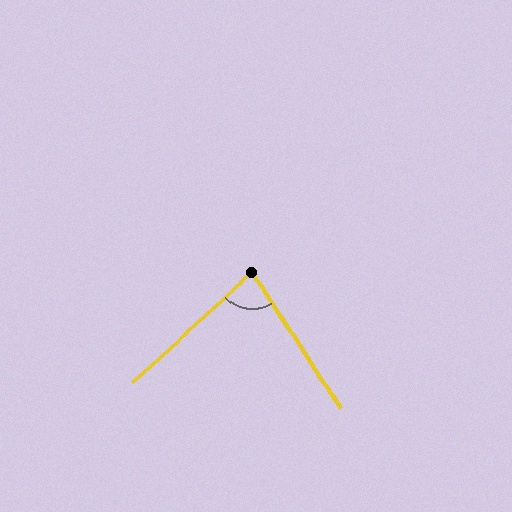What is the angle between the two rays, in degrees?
Approximately 80 degrees.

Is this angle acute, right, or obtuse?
It is acute.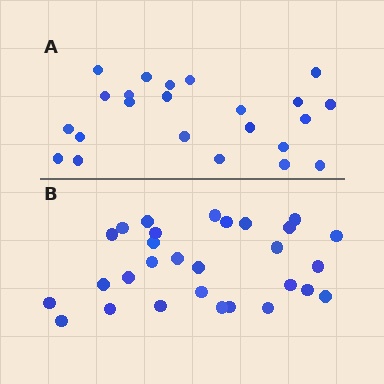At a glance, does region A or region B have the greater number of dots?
Region B (the bottom region) has more dots.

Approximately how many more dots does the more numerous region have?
Region B has about 6 more dots than region A.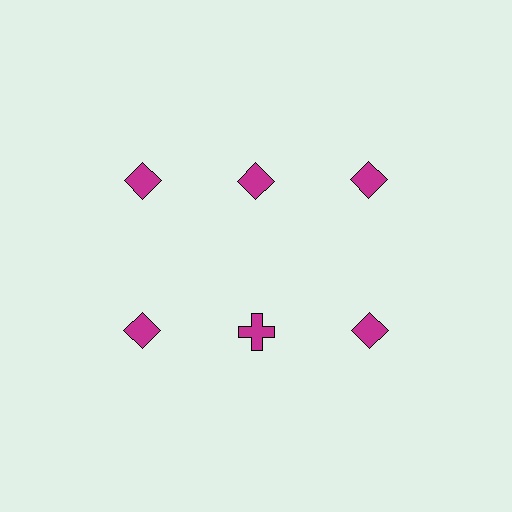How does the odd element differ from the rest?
It has a different shape: cross instead of diamond.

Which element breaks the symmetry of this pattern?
The magenta cross in the second row, second from left column breaks the symmetry. All other shapes are magenta diamonds.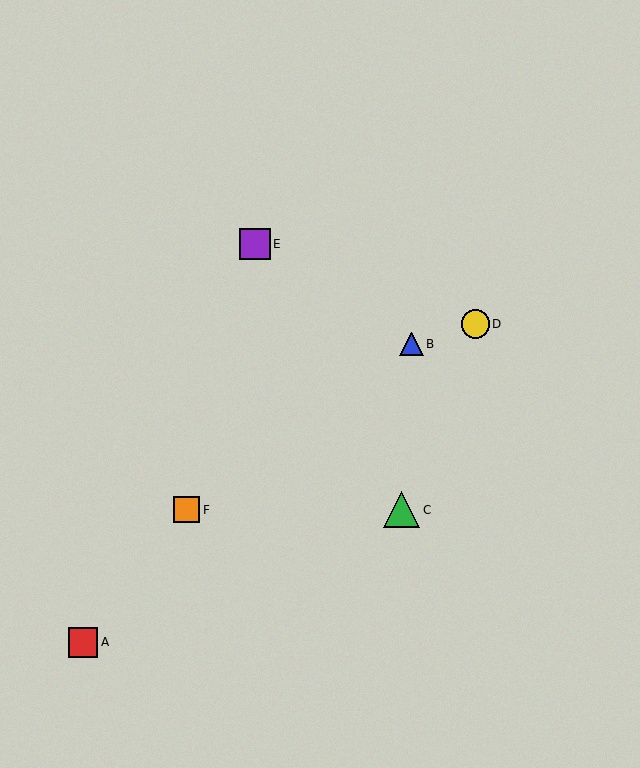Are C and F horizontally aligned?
Yes, both are at y≈510.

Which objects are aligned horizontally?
Objects C, F are aligned horizontally.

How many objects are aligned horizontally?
2 objects (C, F) are aligned horizontally.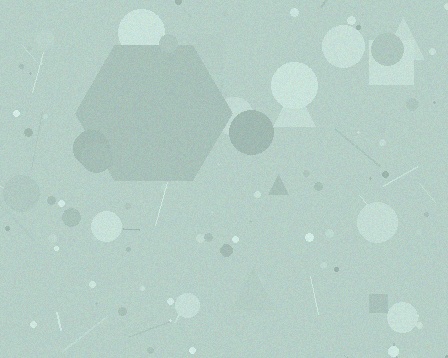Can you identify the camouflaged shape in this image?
The camouflaged shape is a hexagon.